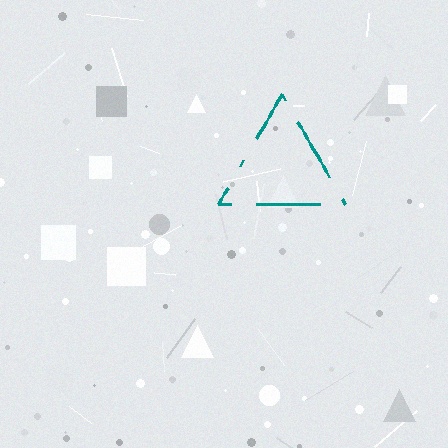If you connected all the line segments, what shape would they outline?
They would outline a triangle.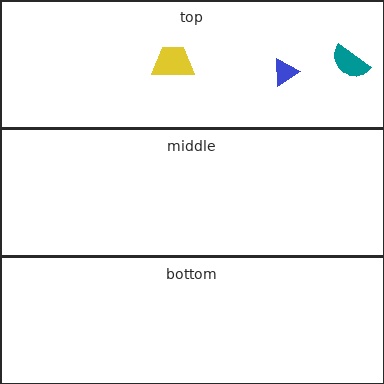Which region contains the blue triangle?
The top region.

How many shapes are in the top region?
3.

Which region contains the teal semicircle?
The top region.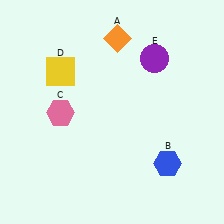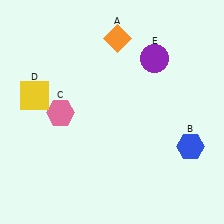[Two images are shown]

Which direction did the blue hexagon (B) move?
The blue hexagon (B) moved right.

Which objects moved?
The objects that moved are: the blue hexagon (B), the yellow square (D).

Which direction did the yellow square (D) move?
The yellow square (D) moved left.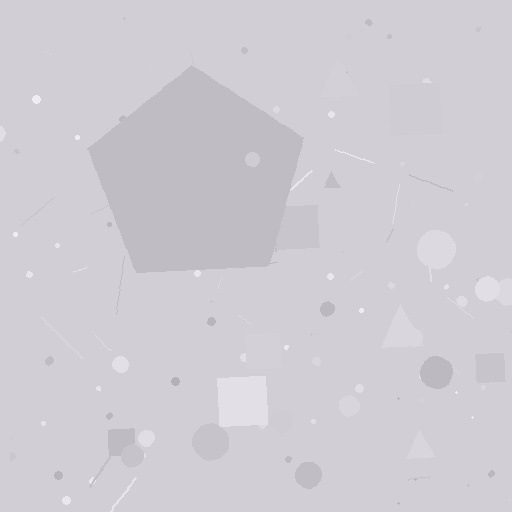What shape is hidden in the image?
A pentagon is hidden in the image.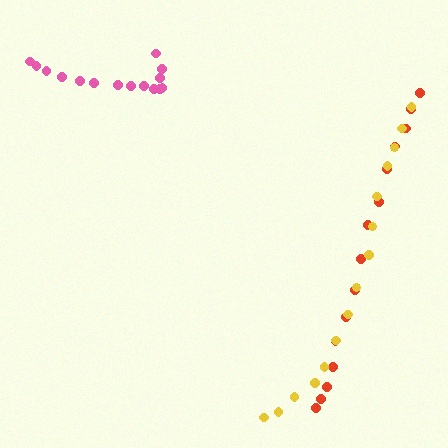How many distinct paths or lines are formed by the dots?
There are 3 distinct paths.